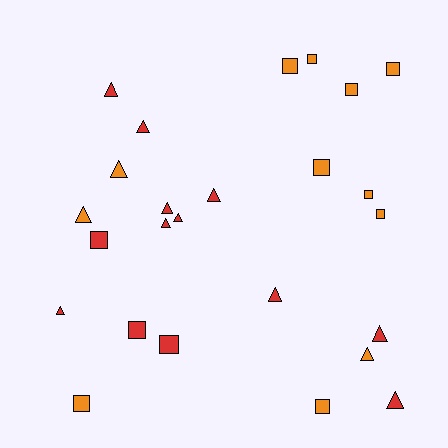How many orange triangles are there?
There are 3 orange triangles.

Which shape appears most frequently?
Triangle, with 13 objects.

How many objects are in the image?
There are 25 objects.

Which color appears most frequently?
Red, with 13 objects.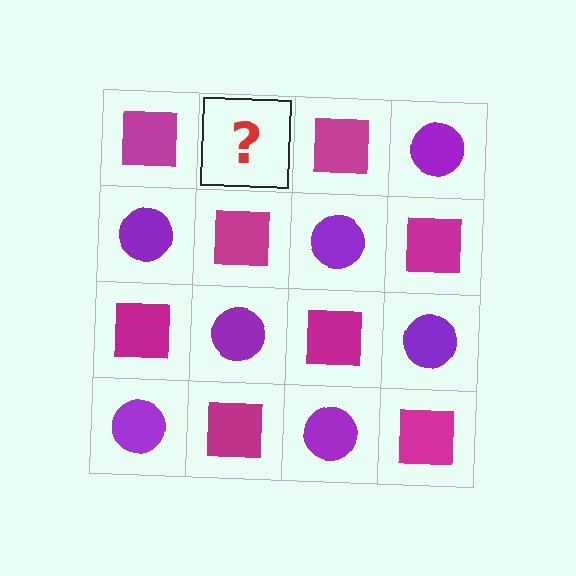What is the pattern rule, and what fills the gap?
The rule is that it alternates magenta square and purple circle in a checkerboard pattern. The gap should be filled with a purple circle.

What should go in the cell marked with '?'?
The missing cell should contain a purple circle.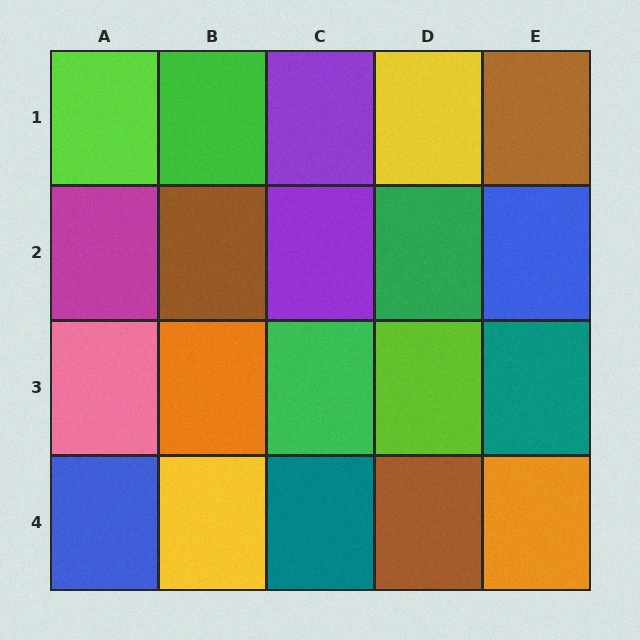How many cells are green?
3 cells are green.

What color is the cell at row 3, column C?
Green.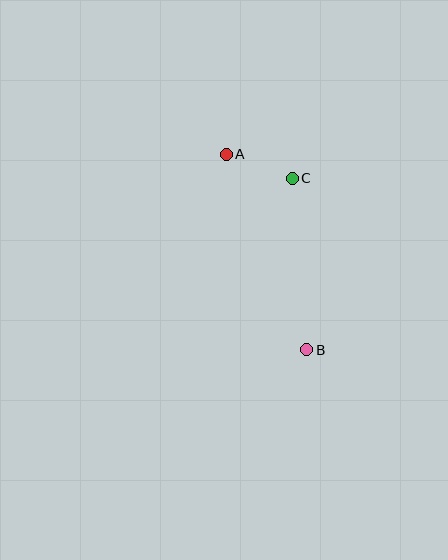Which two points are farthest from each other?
Points A and B are farthest from each other.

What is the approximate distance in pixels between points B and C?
The distance between B and C is approximately 172 pixels.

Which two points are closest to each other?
Points A and C are closest to each other.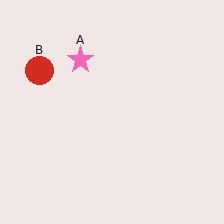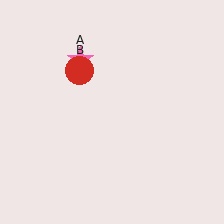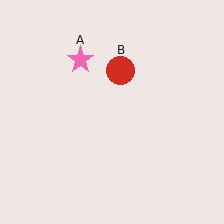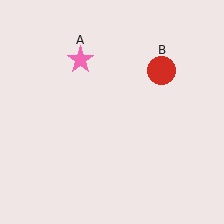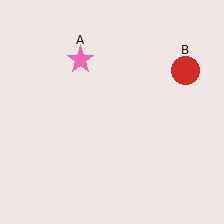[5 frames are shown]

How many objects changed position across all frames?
1 object changed position: red circle (object B).